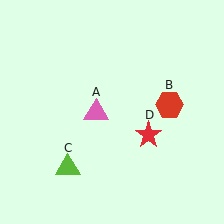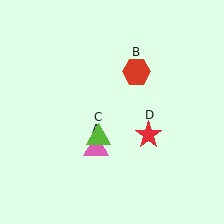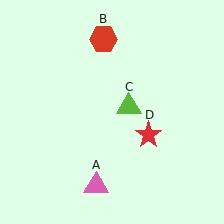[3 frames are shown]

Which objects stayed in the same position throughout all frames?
Red star (object D) remained stationary.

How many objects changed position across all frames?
3 objects changed position: pink triangle (object A), red hexagon (object B), lime triangle (object C).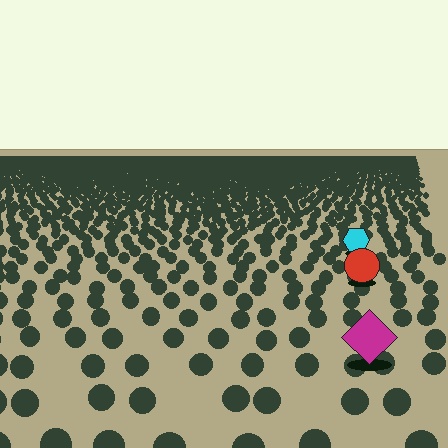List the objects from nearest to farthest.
From nearest to farthest: the magenta diamond, the red circle, the cyan hexagon.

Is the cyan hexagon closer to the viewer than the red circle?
No. The red circle is closer — you can tell from the texture gradient: the ground texture is coarser near it.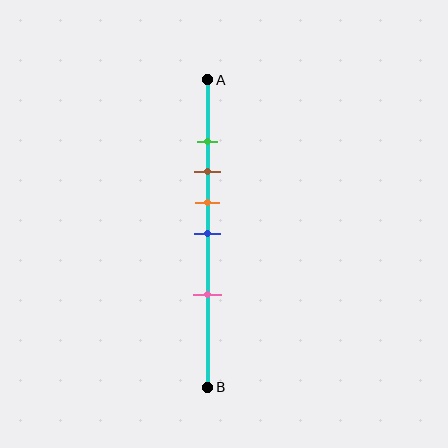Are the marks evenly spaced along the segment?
No, the marks are not evenly spaced.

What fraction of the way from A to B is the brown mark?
The brown mark is approximately 30% (0.3) of the way from A to B.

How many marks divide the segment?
There are 5 marks dividing the segment.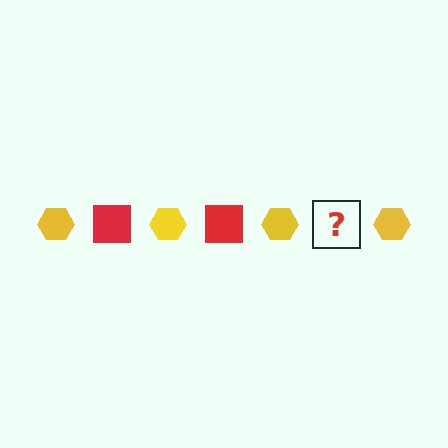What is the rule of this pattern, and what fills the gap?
The rule is that the pattern alternates between yellow hexagon and red square. The gap should be filled with a red square.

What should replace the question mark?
The question mark should be replaced with a red square.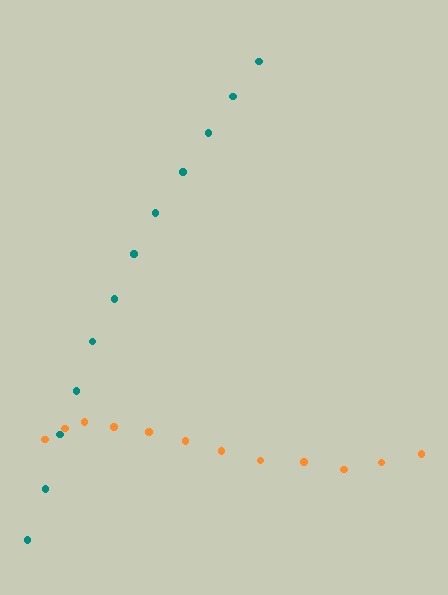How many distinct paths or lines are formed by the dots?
There are 2 distinct paths.